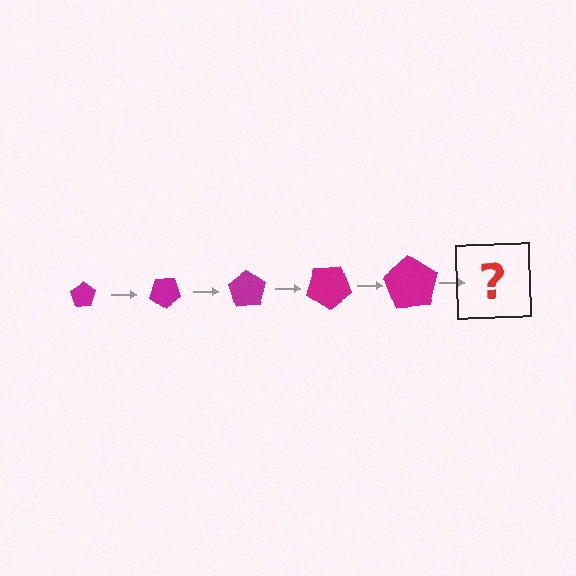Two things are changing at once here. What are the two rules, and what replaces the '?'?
The two rules are that the pentagon grows larger each step and it rotates 35 degrees each step. The '?' should be a pentagon, larger than the previous one and rotated 175 degrees from the start.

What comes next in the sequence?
The next element should be a pentagon, larger than the previous one and rotated 175 degrees from the start.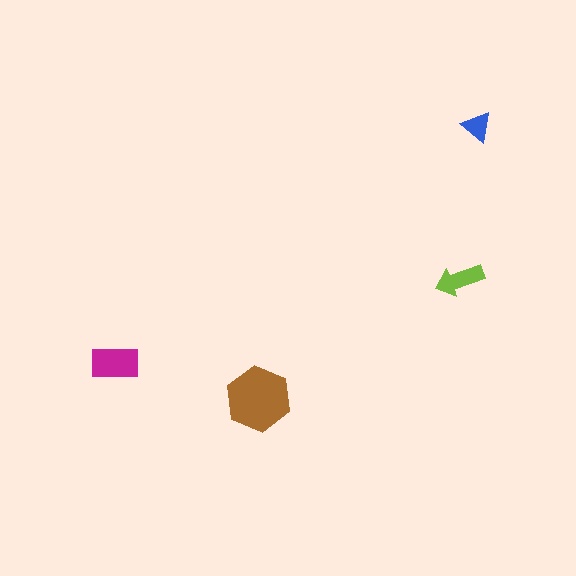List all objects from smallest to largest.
The blue triangle, the lime arrow, the magenta rectangle, the brown hexagon.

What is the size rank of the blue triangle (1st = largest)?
4th.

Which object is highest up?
The blue triangle is topmost.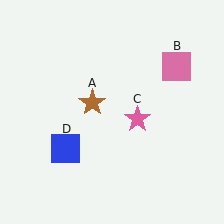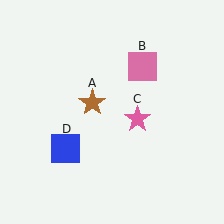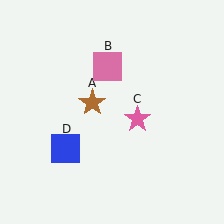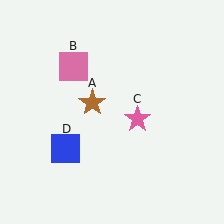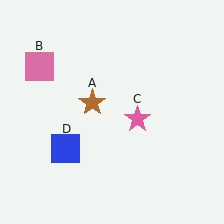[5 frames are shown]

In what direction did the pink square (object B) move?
The pink square (object B) moved left.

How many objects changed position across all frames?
1 object changed position: pink square (object B).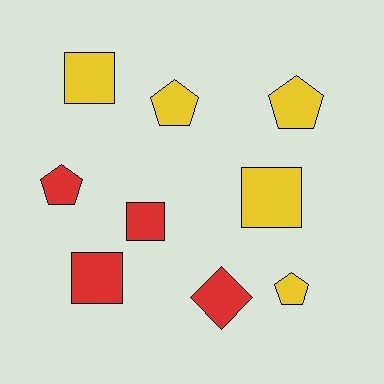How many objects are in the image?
There are 9 objects.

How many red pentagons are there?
There is 1 red pentagon.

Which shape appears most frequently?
Square, with 4 objects.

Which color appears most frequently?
Yellow, with 5 objects.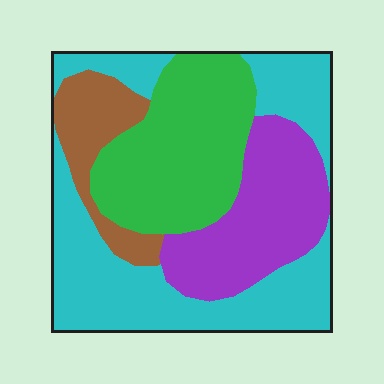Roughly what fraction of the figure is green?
Green takes up about one quarter (1/4) of the figure.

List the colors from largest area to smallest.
From largest to smallest: cyan, green, purple, brown.